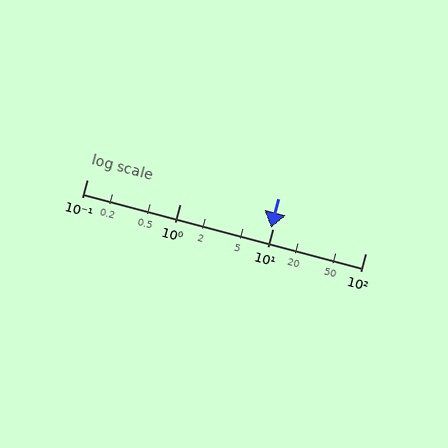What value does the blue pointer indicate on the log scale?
The pointer indicates approximately 9.6.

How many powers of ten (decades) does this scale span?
The scale spans 3 decades, from 0.1 to 100.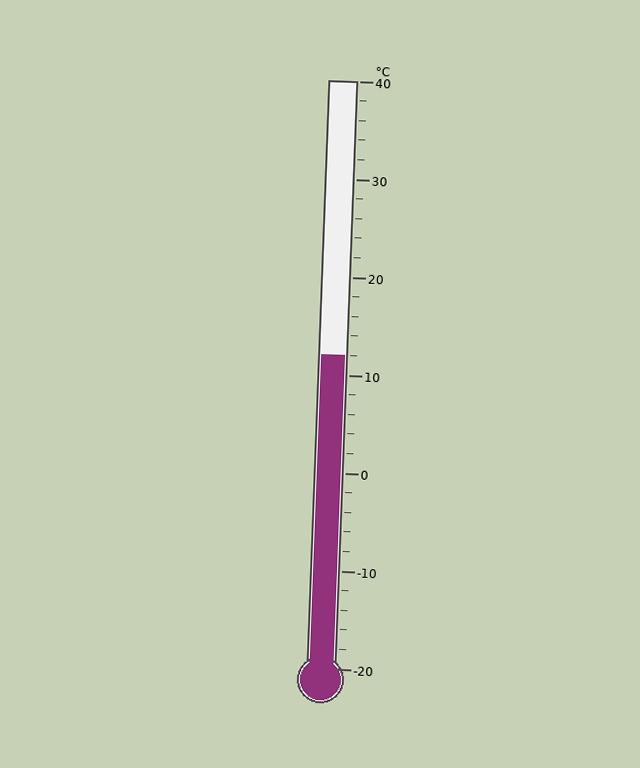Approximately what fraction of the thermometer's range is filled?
The thermometer is filled to approximately 55% of its range.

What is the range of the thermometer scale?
The thermometer scale ranges from -20°C to 40°C.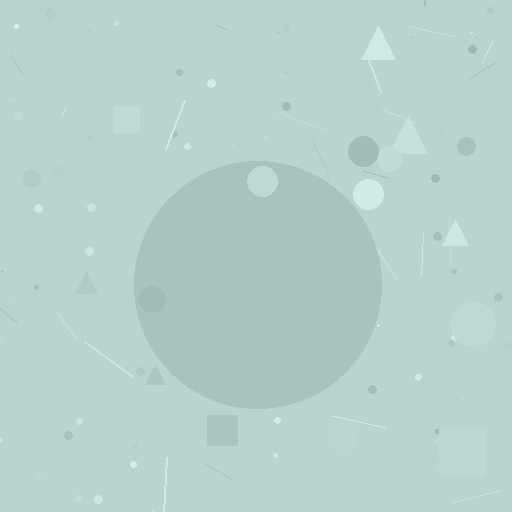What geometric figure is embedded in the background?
A circle is embedded in the background.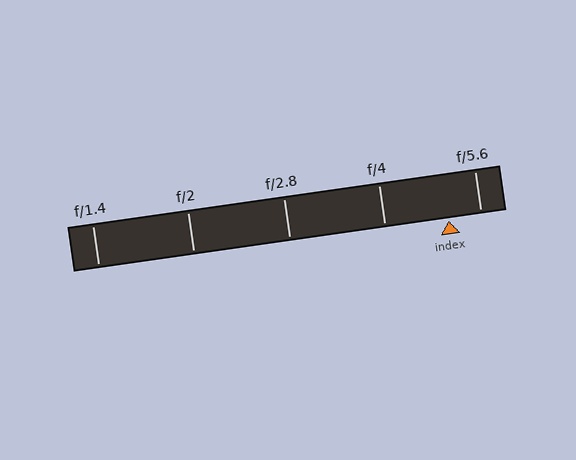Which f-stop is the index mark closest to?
The index mark is closest to f/5.6.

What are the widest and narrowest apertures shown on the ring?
The widest aperture shown is f/1.4 and the narrowest is f/5.6.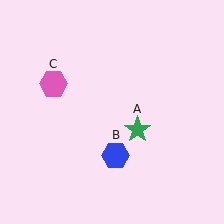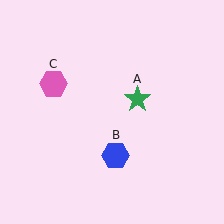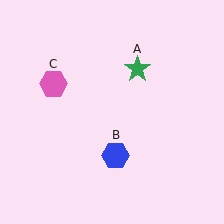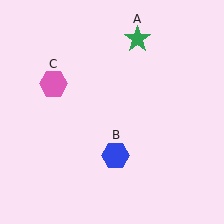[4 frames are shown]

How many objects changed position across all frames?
1 object changed position: green star (object A).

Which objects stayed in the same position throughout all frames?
Blue hexagon (object B) and pink hexagon (object C) remained stationary.